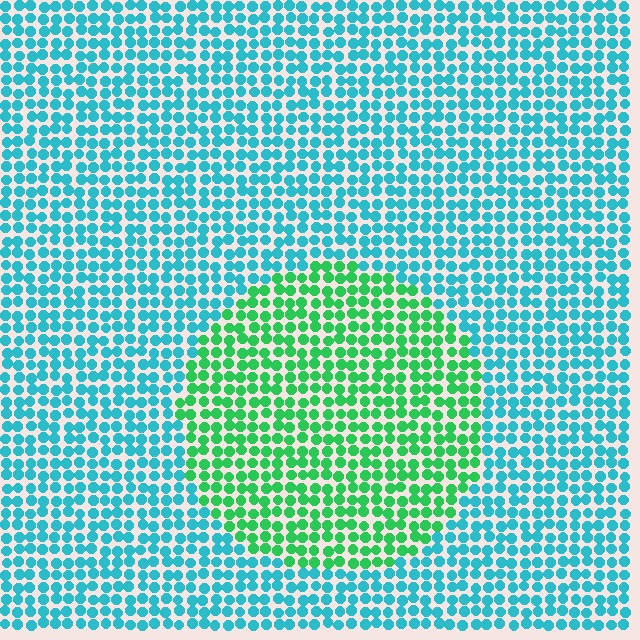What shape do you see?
I see a circle.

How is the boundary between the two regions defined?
The boundary is defined purely by a slight shift in hue (about 48 degrees). Spacing, size, and orientation are identical on both sides.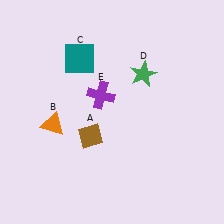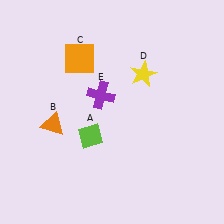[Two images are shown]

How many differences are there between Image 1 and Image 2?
There are 3 differences between the two images.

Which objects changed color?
A changed from brown to lime. C changed from teal to orange. D changed from green to yellow.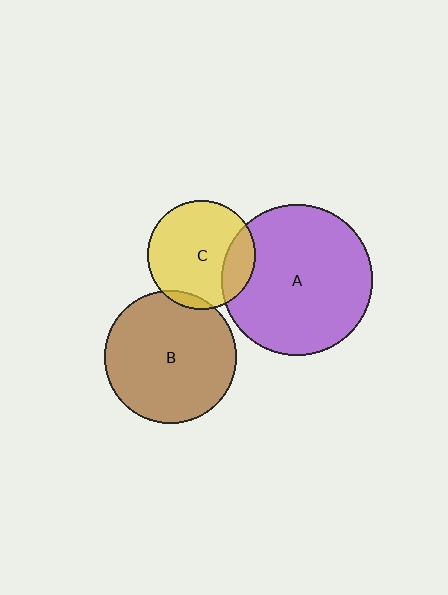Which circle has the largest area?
Circle A (purple).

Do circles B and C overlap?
Yes.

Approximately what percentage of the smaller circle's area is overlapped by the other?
Approximately 5%.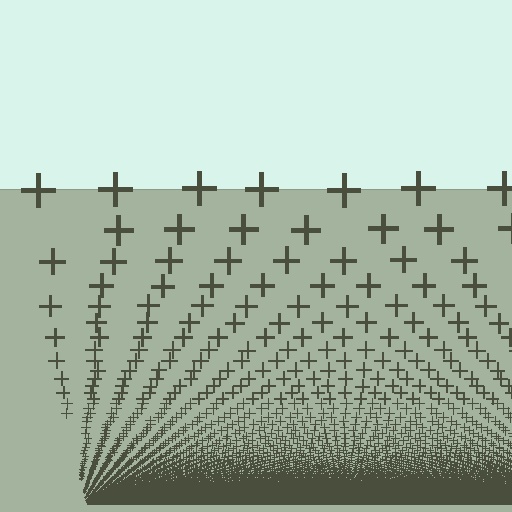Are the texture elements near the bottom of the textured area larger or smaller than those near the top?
Smaller. The gradient is inverted — elements near the bottom are smaller and denser.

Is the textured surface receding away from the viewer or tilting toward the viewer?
The surface appears to tilt toward the viewer. Texture elements get larger and sparser toward the top.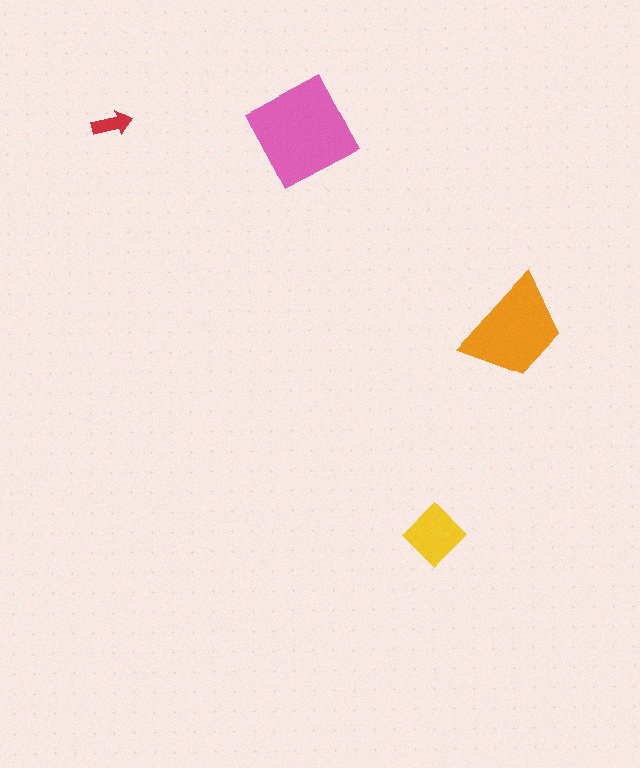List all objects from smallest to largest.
The red arrow, the yellow diamond, the orange trapezoid, the pink square.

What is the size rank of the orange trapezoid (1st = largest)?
2nd.